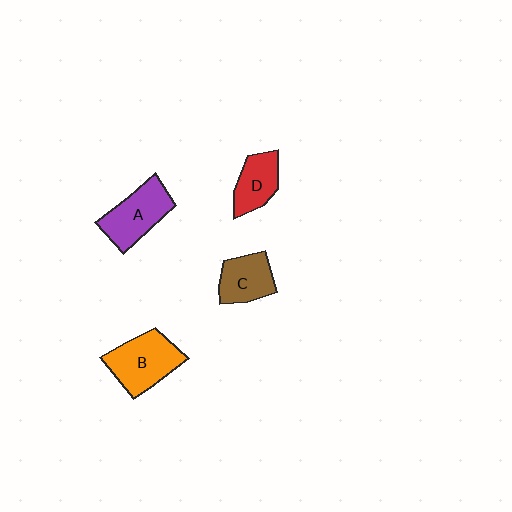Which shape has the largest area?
Shape B (orange).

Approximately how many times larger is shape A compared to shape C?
Approximately 1.3 times.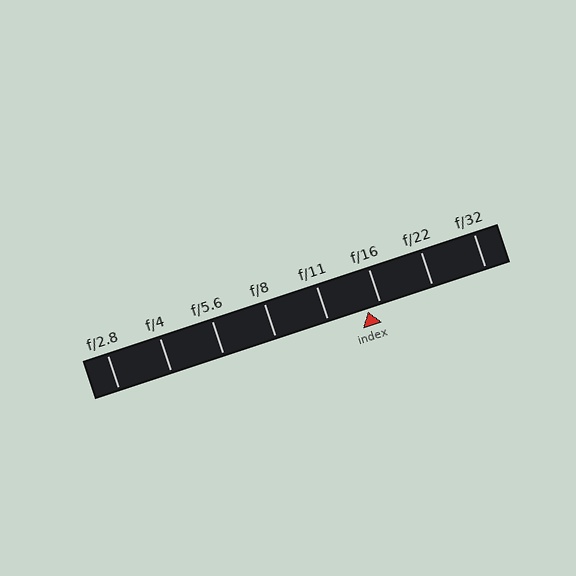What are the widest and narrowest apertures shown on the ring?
The widest aperture shown is f/2.8 and the narrowest is f/32.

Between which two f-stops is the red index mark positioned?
The index mark is between f/11 and f/16.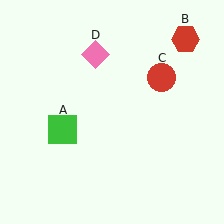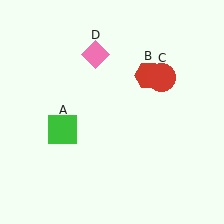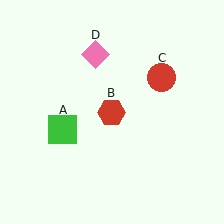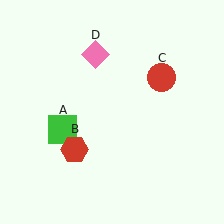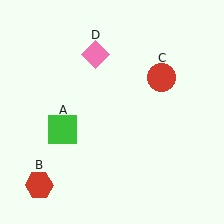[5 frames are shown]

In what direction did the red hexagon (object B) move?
The red hexagon (object B) moved down and to the left.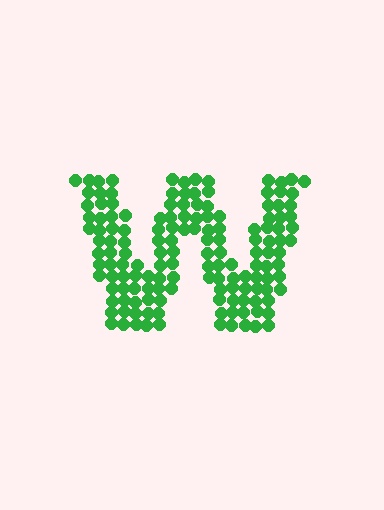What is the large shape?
The large shape is the letter W.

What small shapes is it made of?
It is made of small circles.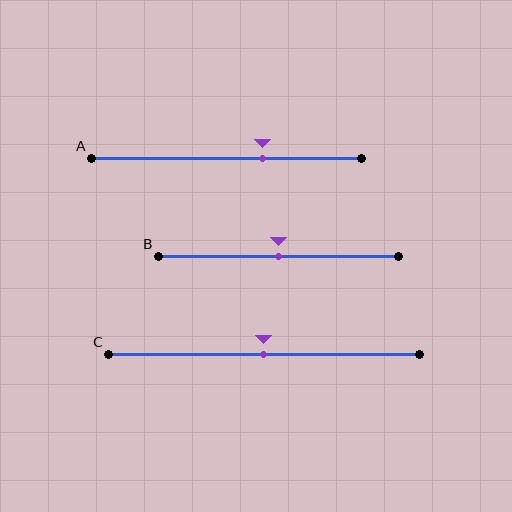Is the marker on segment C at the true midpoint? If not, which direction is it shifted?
Yes, the marker on segment C is at the true midpoint.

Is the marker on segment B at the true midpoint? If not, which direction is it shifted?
Yes, the marker on segment B is at the true midpoint.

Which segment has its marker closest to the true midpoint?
Segment B has its marker closest to the true midpoint.